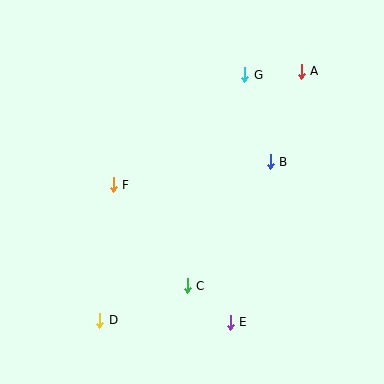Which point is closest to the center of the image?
Point F at (113, 185) is closest to the center.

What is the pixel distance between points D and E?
The distance between D and E is 131 pixels.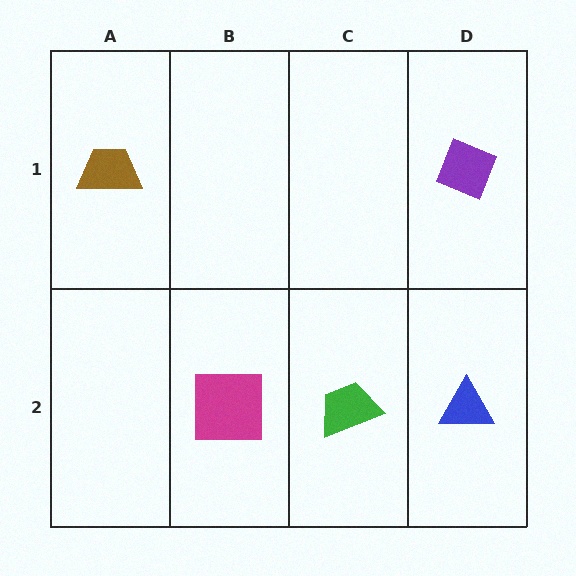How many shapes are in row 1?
2 shapes.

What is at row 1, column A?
A brown trapezoid.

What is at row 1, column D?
A purple diamond.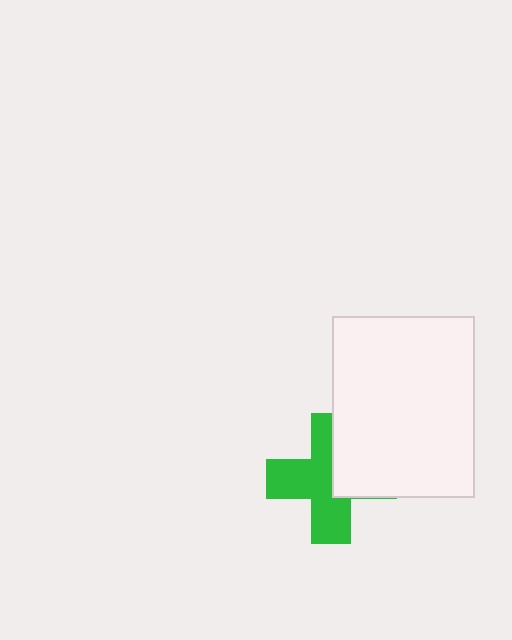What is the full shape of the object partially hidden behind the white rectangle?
The partially hidden object is a green cross.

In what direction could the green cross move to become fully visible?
The green cross could move left. That would shift it out from behind the white rectangle entirely.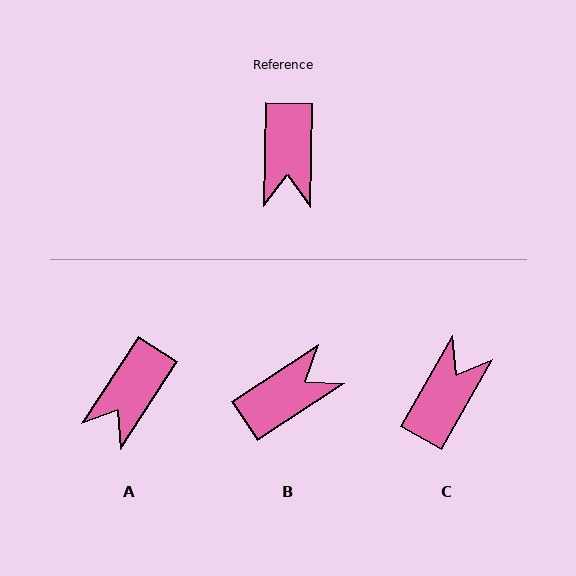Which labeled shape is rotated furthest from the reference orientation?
C, about 151 degrees away.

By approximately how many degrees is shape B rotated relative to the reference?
Approximately 124 degrees counter-clockwise.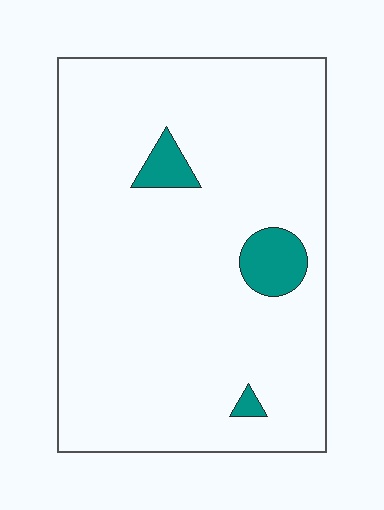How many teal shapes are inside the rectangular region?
3.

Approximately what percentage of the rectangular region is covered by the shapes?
Approximately 5%.